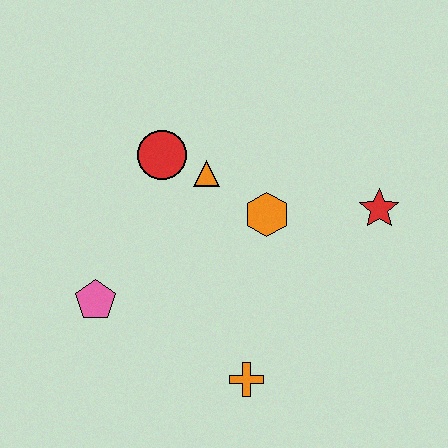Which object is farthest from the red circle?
The orange cross is farthest from the red circle.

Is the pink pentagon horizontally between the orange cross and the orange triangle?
No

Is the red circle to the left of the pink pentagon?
No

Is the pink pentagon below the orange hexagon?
Yes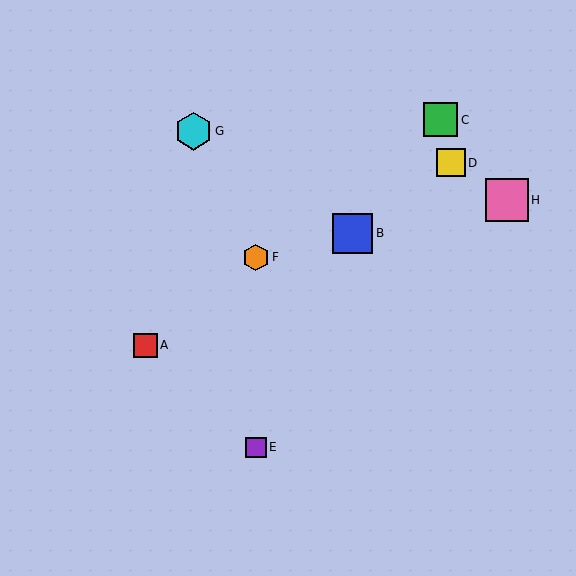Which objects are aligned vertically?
Objects E, F are aligned vertically.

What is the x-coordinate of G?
Object G is at x≈194.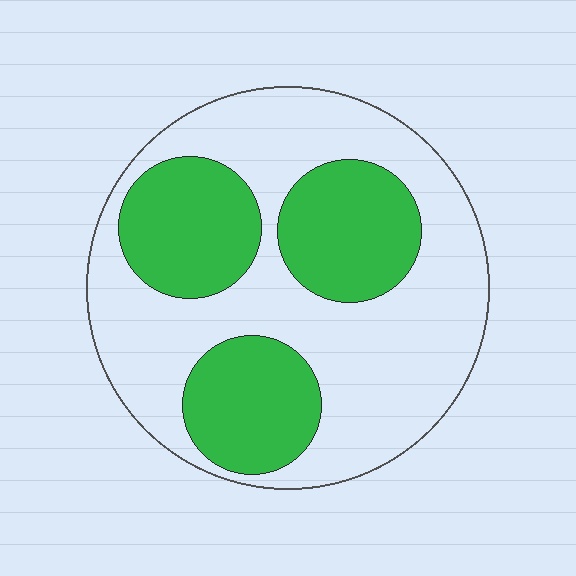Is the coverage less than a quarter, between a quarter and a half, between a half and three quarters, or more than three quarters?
Between a quarter and a half.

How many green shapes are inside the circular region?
3.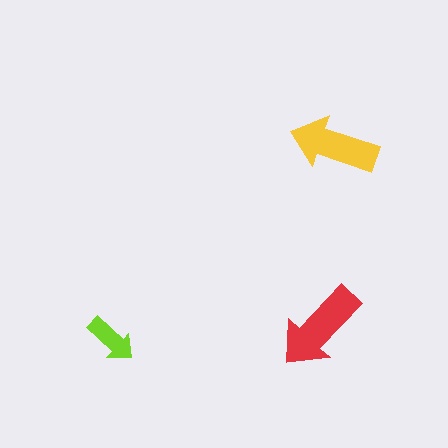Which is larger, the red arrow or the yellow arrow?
The red one.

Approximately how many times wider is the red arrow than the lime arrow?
About 2 times wider.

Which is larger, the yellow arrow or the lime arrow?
The yellow one.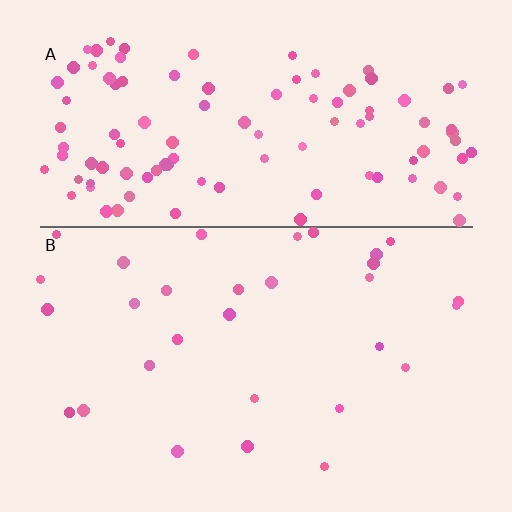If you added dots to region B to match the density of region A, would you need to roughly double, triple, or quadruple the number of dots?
Approximately quadruple.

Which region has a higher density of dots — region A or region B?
A (the top).